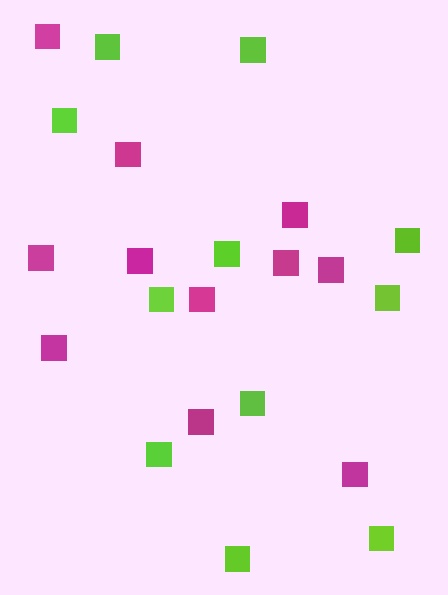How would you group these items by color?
There are 2 groups: one group of magenta squares (11) and one group of lime squares (11).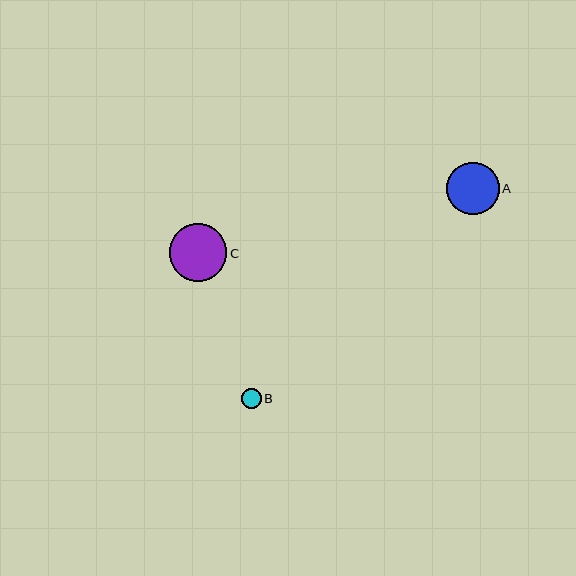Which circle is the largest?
Circle C is the largest with a size of approximately 58 pixels.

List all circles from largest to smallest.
From largest to smallest: C, A, B.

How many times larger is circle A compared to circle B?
Circle A is approximately 2.6 times the size of circle B.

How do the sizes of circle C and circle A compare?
Circle C and circle A are approximately the same size.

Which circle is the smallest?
Circle B is the smallest with a size of approximately 20 pixels.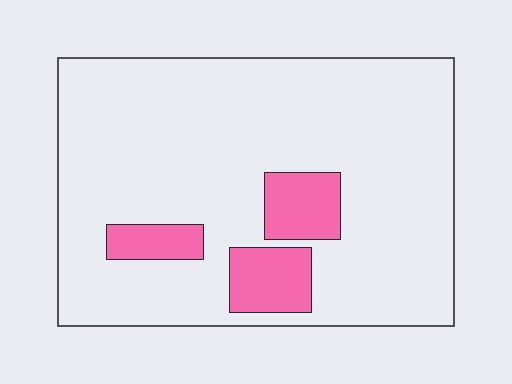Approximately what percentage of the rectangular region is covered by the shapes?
Approximately 15%.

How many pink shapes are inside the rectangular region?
3.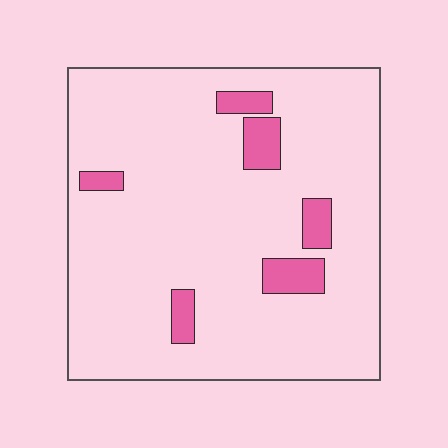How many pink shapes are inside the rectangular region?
6.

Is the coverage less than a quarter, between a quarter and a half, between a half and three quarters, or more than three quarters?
Less than a quarter.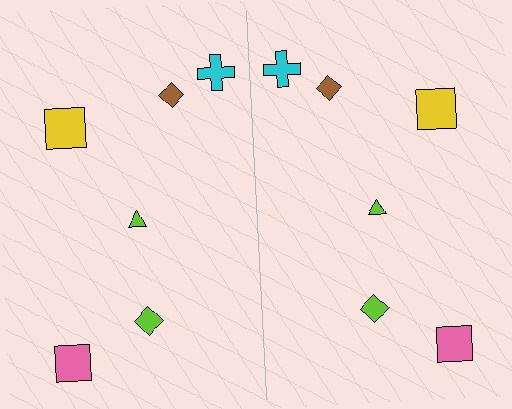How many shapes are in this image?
There are 12 shapes in this image.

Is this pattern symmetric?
Yes, this pattern has bilateral (reflection) symmetry.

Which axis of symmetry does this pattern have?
The pattern has a vertical axis of symmetry running through the center of the image.